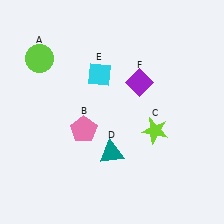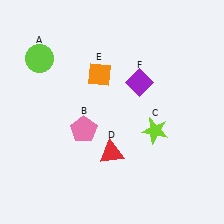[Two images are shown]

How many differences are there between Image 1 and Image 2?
There are 2 differences between the two images.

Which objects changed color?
D changed from teal to red. E changed from cyan to orange.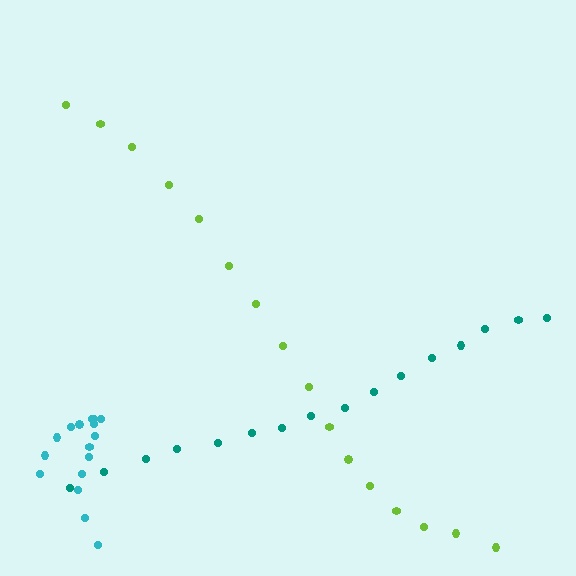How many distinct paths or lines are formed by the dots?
There are 3 distinct paths.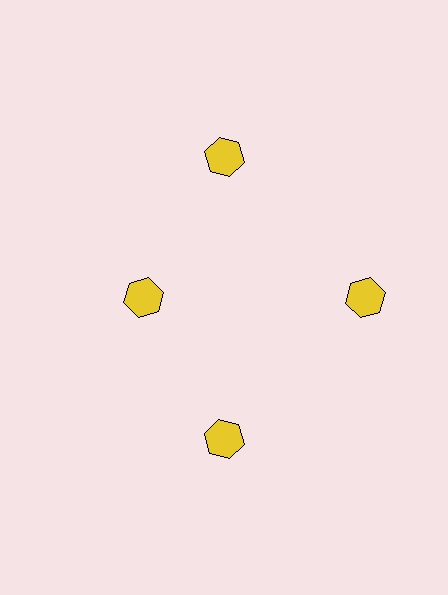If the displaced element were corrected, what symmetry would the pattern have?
It would have 4-fold rotational symmetry — the pattern would map onto itself every 90 degrees.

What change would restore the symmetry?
The symmetry would be restored by moving it outward, back onto the ring so that all 4 hexagons sit at equal angles and equal distance from the center.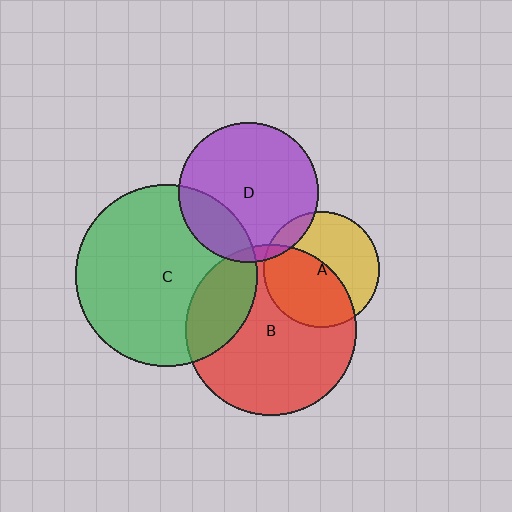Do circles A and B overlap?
Yes.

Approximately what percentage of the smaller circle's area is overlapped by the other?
Approximately 50%.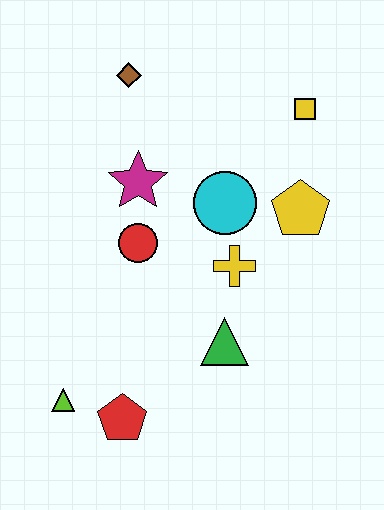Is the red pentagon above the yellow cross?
No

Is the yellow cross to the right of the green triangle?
Yes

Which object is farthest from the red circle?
The yellow square is farthest from the red circle.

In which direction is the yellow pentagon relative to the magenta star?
The yellow pentagon is to the right of the magenta star.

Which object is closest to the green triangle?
The yellow cross is closest to the green triangle.